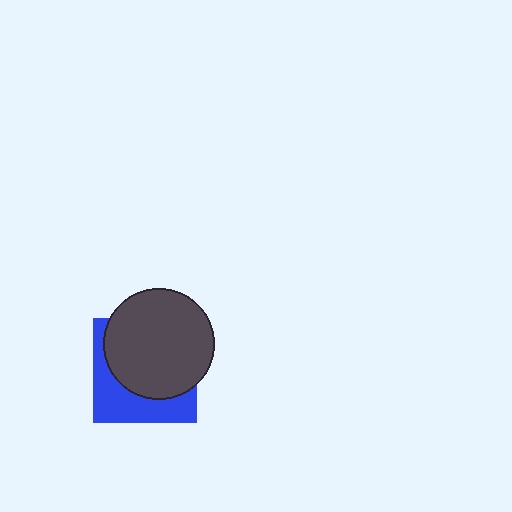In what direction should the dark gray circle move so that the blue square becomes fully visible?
The dark gray circle should move toward the upper-right. That is the shortest direction to clear the overlap and leave the blue square fully visible.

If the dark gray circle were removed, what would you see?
You would see the complete blue square.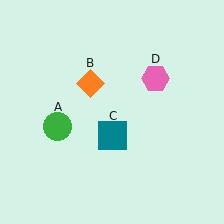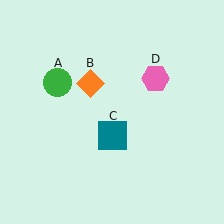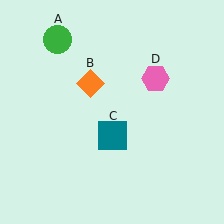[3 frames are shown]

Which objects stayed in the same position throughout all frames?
Orange diamond (object B) and teal square (object C) and pink hexagon (object D) remained stationary.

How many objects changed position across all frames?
1 object changed position: green circle (object A).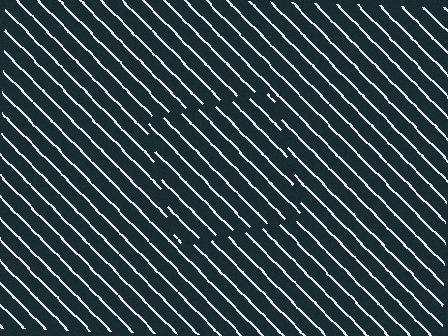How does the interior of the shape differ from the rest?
The interior of the shape contains the same grating, shifted by half a period — the contour is defined by the phase discontinuity where line-ends from the inner and outer gratings abut.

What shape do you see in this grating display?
An illusory square. The interior of the shape contains the same grating, shifted by half a period — the contour is defined by the phase discontinuity where line-ends from the inner and outer gratings abut.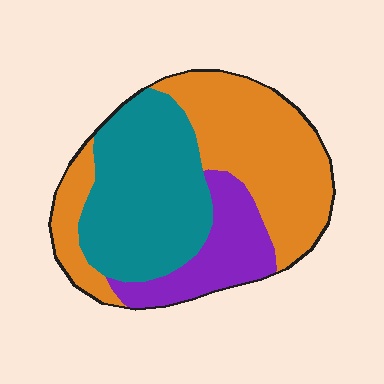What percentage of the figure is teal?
Teal takes up about three eighths (3/8) of the figure.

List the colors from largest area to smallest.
From largest to smallest: orange, teal, purple.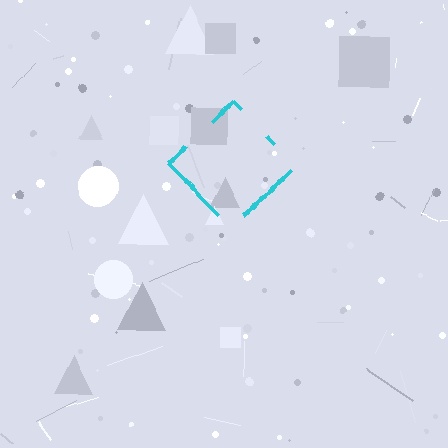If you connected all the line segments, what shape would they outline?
They would outline a diamond.